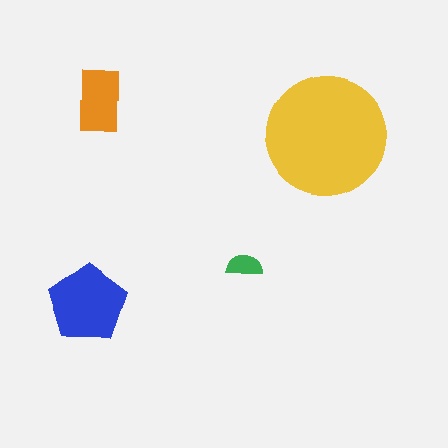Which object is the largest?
The yellow circle.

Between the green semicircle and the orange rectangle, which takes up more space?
The orange rectangle.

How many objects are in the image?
There are 4 objects in the image.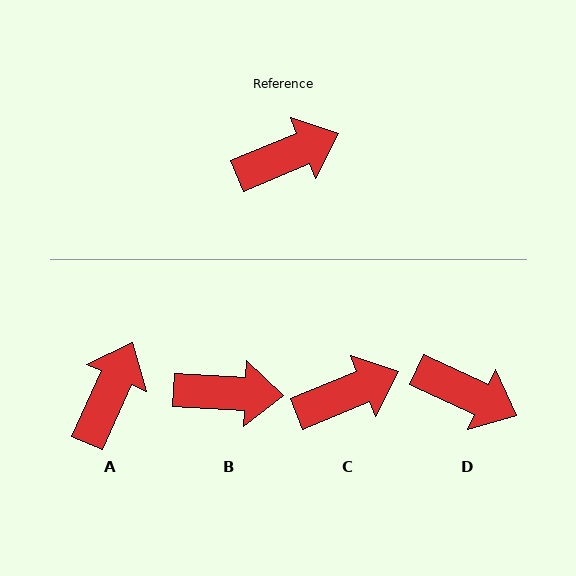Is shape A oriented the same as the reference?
No, it is off by about 43 degrees.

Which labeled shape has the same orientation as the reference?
C.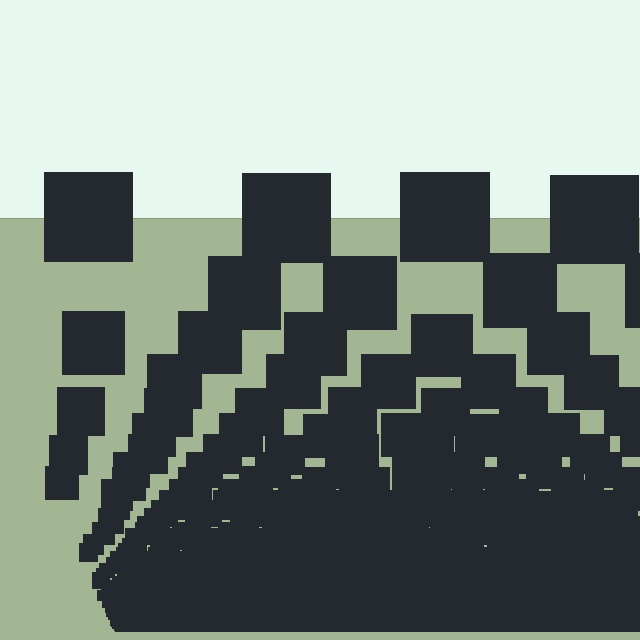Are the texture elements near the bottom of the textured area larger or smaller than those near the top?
Smaller. The gradient is inverted — elements near the bottom are smaller and denser.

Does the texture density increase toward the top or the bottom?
Density increases toward the bottom.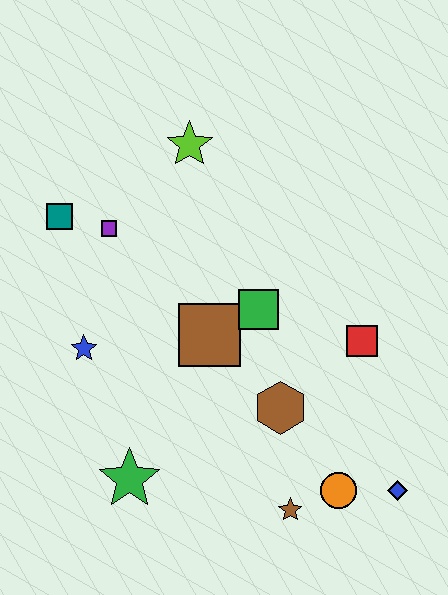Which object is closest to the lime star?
The purple square is closest to the lime star.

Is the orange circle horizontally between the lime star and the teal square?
No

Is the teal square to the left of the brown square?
Yes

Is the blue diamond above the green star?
No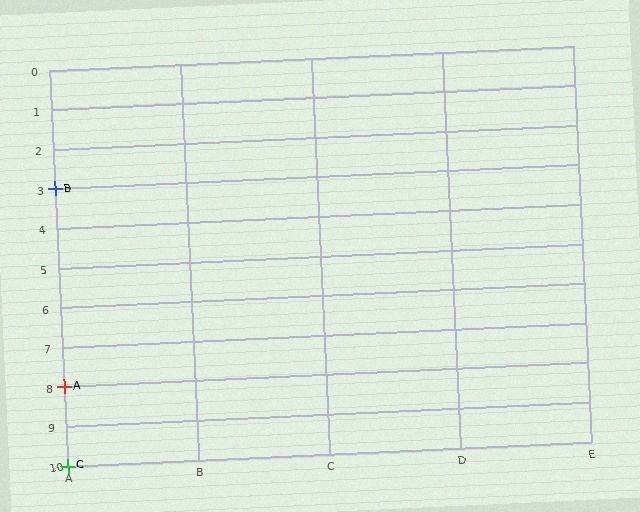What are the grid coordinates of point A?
Point A is at grid coordinates (A, 8).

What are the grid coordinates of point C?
Point C is at grid coordinates (A, 10).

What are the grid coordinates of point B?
Point B is at grid coordinates (A, 3).